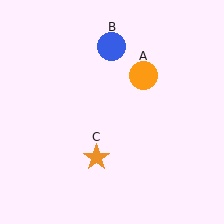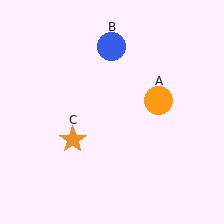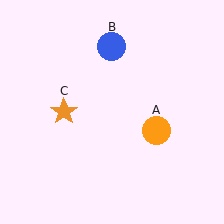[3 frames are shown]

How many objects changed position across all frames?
2 objects changed position: orange circle (object A), orange star (object C).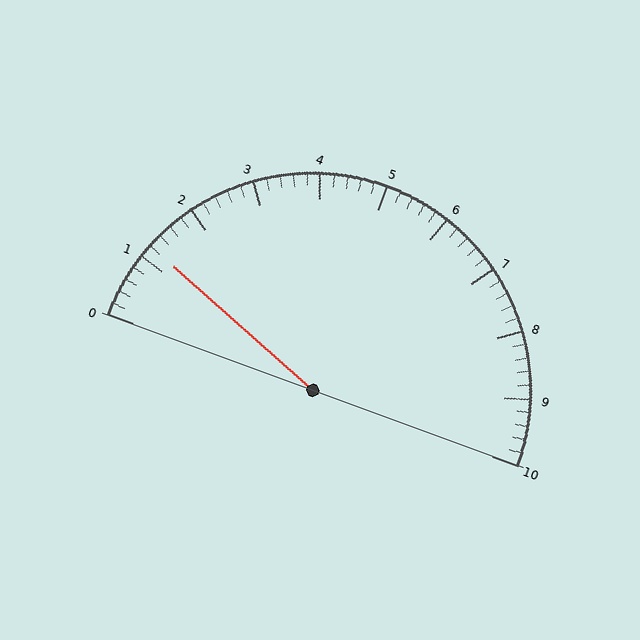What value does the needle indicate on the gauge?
The needle indicates approximately 1.2.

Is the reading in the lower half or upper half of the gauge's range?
The reading is in the lower half of the range (0 to 10).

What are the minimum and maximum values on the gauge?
The gauge ranges from 0 to 10.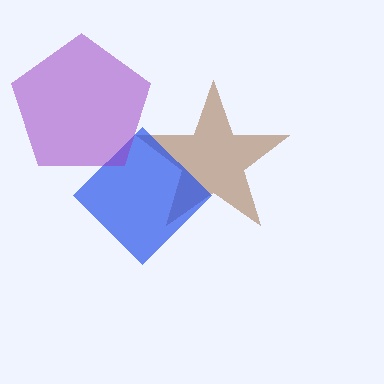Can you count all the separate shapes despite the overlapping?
Yes, there are 3 separate shapes.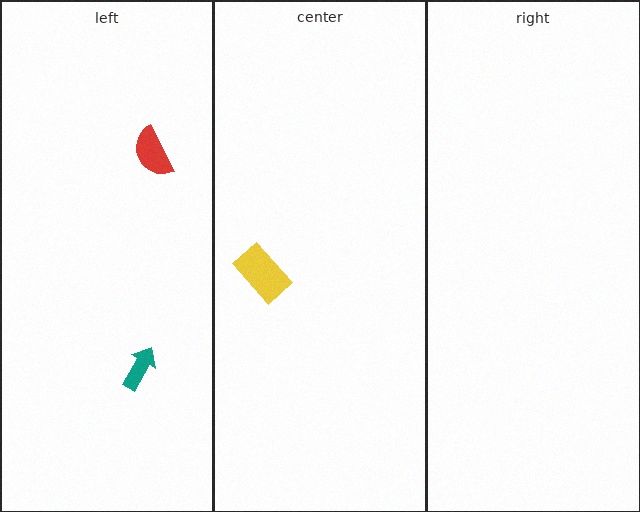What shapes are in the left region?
The teal arrow, the red semicircle.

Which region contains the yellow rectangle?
The center region.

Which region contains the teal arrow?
The left region.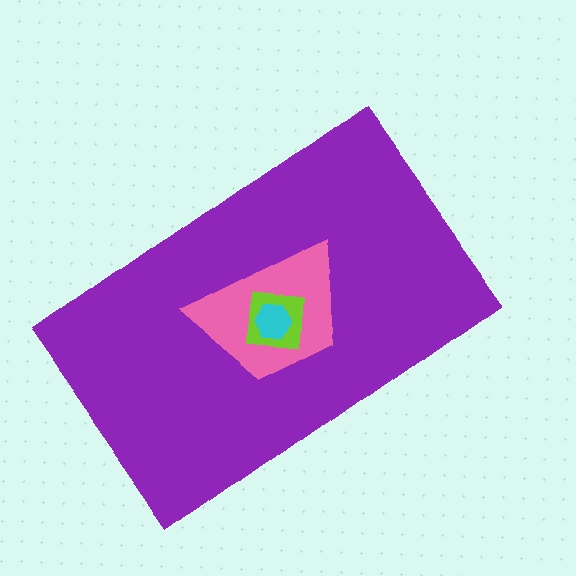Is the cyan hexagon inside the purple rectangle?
Yes.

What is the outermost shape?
The purple rectangle.